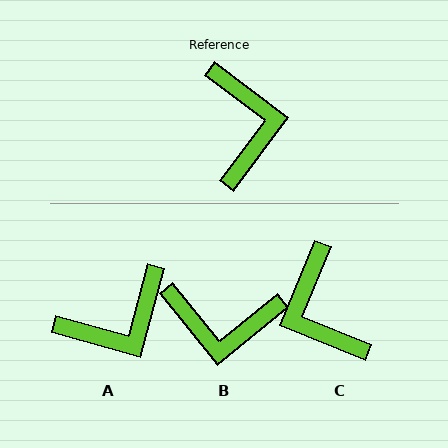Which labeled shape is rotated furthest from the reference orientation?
C, about 165 degrees away.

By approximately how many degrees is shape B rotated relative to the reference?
Approximately 104 degrees clockwise.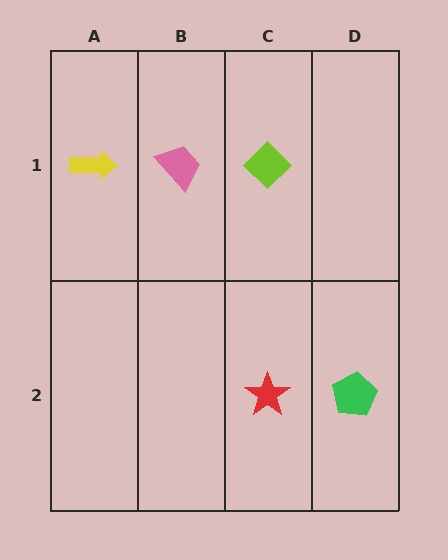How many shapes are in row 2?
2 shapes.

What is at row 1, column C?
A lime diamond.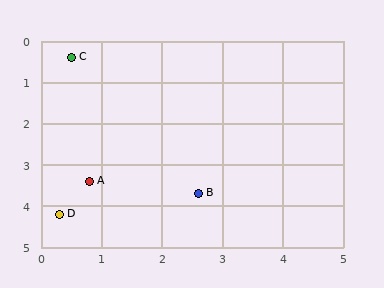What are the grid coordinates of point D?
Point D is at approximately (0.3, 4.2).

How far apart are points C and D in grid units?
Points C and D are about 3.8 grid units apart.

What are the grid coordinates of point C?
Point C is at approximately (0.5, 0.4).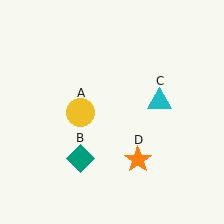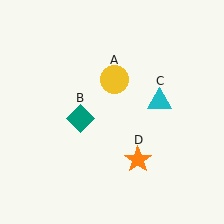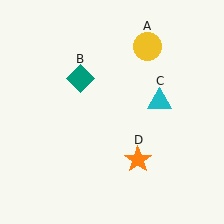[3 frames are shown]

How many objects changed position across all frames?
2 objects changed position: yellow circle (object A), teal diamond (object B).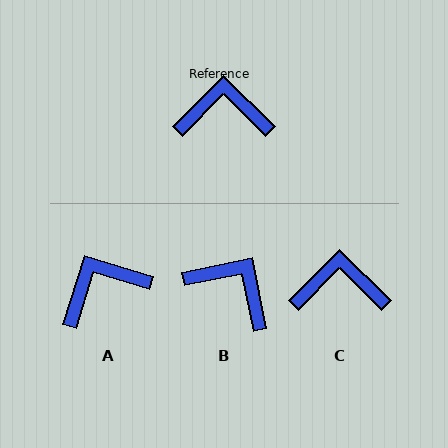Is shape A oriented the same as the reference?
No, it is off by about 28 degrees.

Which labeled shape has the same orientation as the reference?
C.